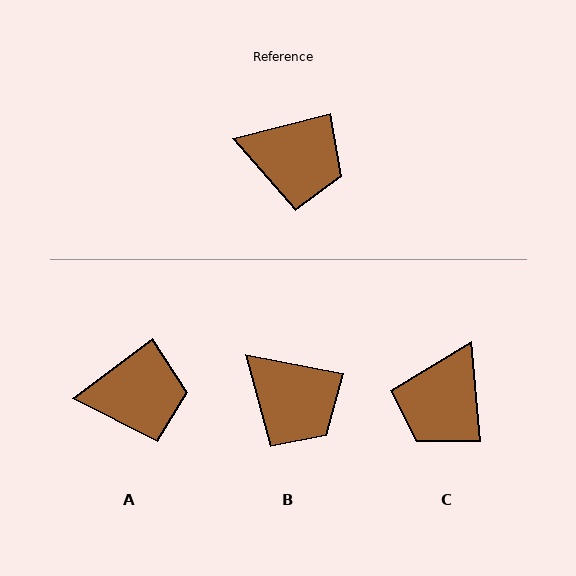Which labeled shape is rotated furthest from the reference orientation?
C, about 99 degrees away.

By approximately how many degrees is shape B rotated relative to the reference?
Approximately 25 degrees clockwise.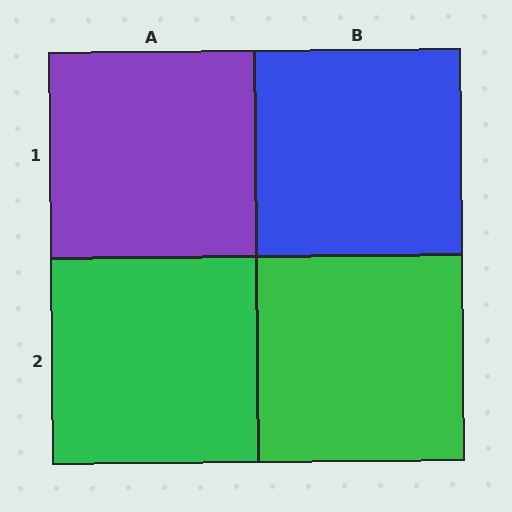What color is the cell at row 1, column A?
Purple.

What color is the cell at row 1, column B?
Blue.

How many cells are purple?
1 cell is purple.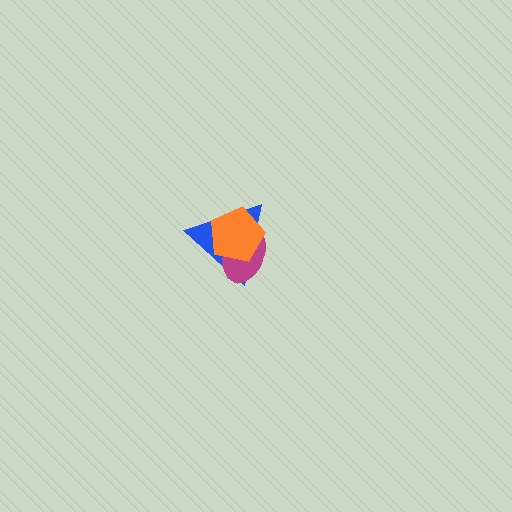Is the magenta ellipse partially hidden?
Yes, it is partially covered by another shape.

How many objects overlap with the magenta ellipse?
2 objects overlap with the magenta ellipse.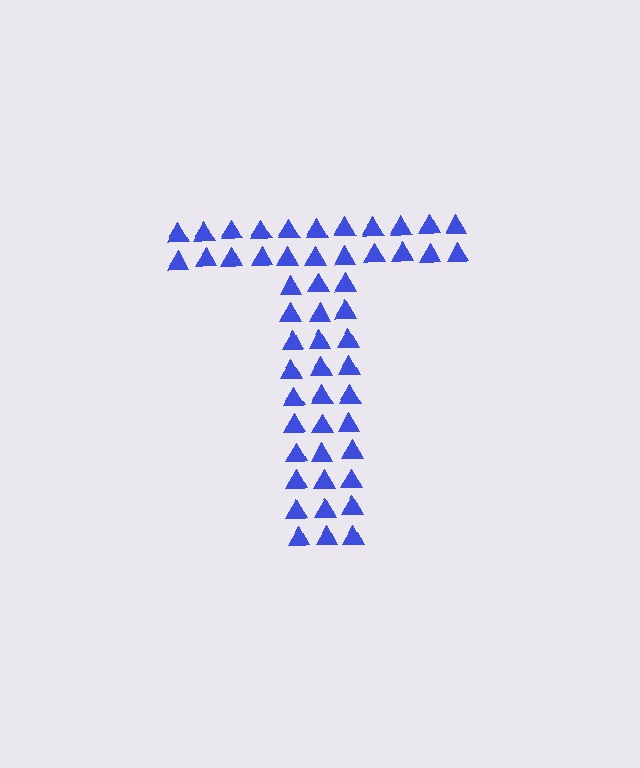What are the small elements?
The small elements are triangles.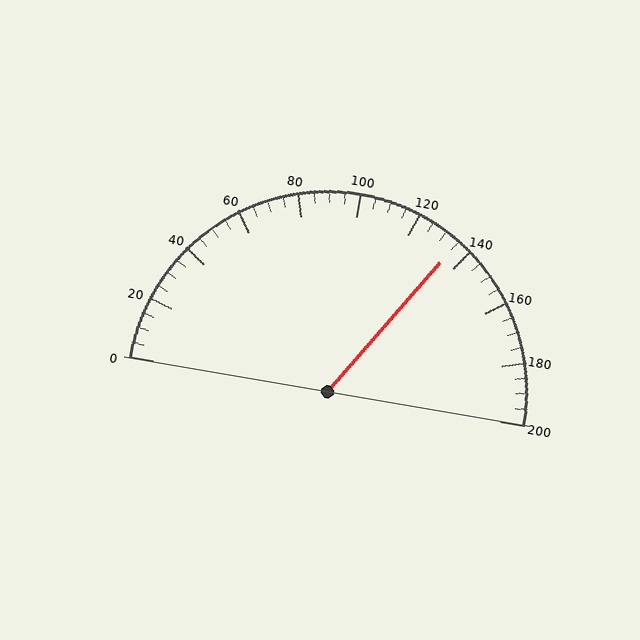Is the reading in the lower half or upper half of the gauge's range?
The reading is in the upper half of the range (0 to 200).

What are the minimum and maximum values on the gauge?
The gauge ranges from 0 to 200.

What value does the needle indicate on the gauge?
The needle indicates approximately 135.